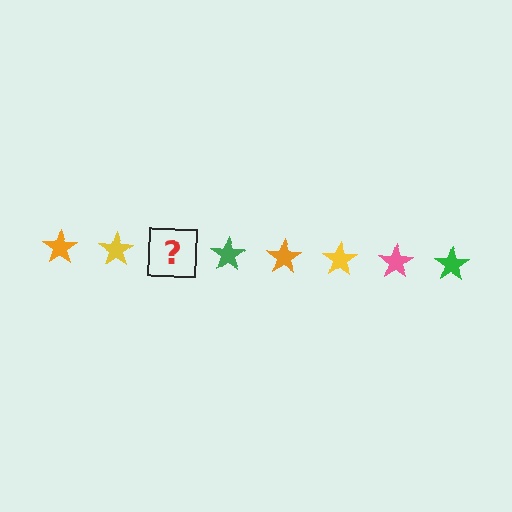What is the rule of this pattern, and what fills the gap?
The rule is that the pattern cycles through orange, yellow, pink, green stars. The gap should be filled with a pink star.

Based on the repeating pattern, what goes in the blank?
The blank should be a pink star.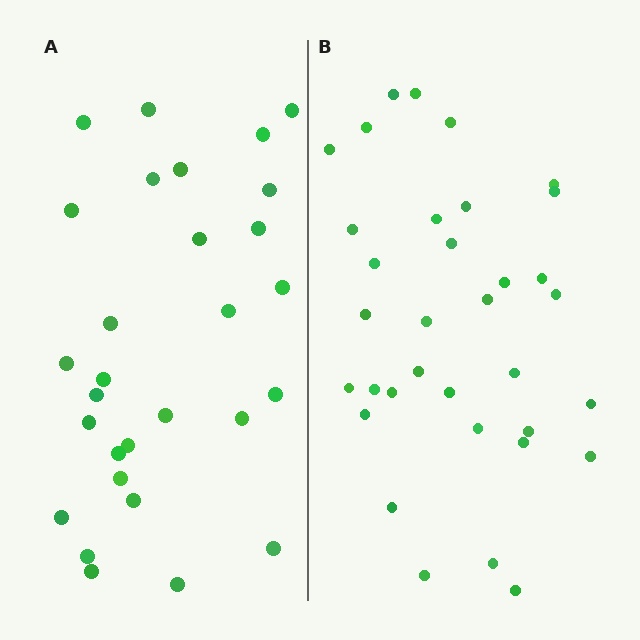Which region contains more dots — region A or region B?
Region B (the right region) has more dots.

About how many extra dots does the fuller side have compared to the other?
Region B has about 5 more dots than region A.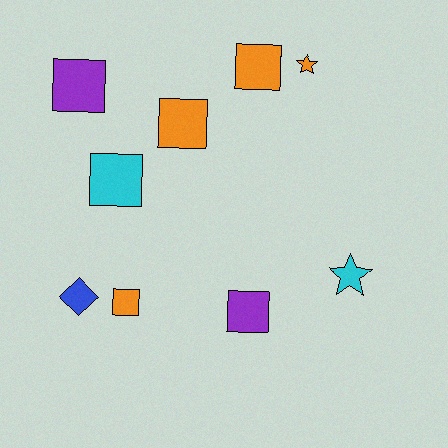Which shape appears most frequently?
Square, with 6 objects.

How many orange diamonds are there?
There are no orange diamonds.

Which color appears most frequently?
Orange, with 4 objects.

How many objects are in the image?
There are 9 objects.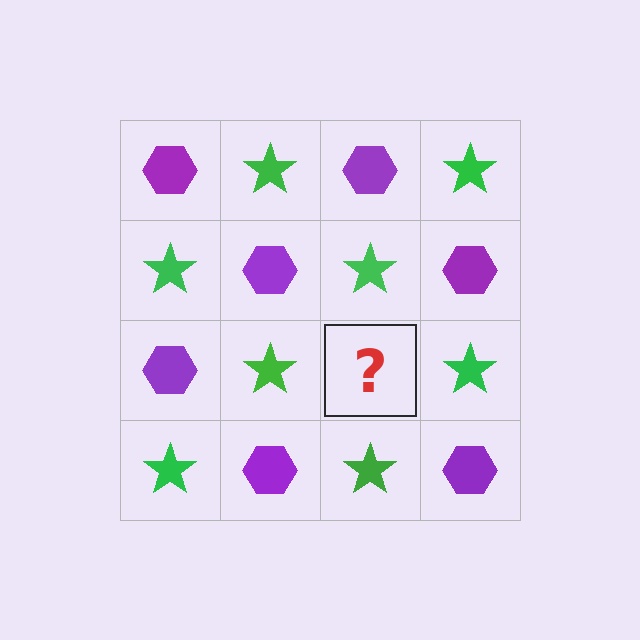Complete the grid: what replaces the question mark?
The question mark should be replaced with a purple hexagon.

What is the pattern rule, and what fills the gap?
The rule is that it alternates purple hexagon and green star in a checkerboard pattern. The gap should be filled with a purple hexagon.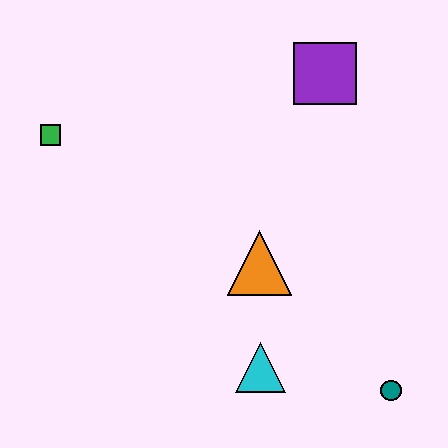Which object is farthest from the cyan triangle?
The green square is farthest from the cyan triangle.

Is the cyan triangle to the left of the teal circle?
Yes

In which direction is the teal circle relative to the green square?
The teal circle is to the right of the green square.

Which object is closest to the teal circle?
The cyan triangle is closest to the teal circle.